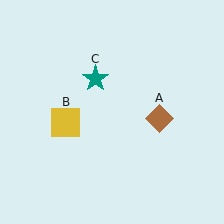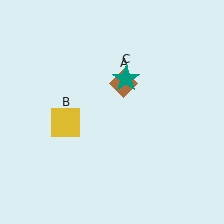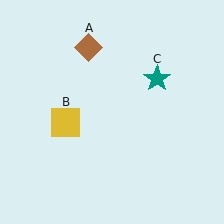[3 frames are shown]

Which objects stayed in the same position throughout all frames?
Yellow square (object B) remained stationary.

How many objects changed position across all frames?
2 objects changed position: brown diamond (object A), teal star (object C).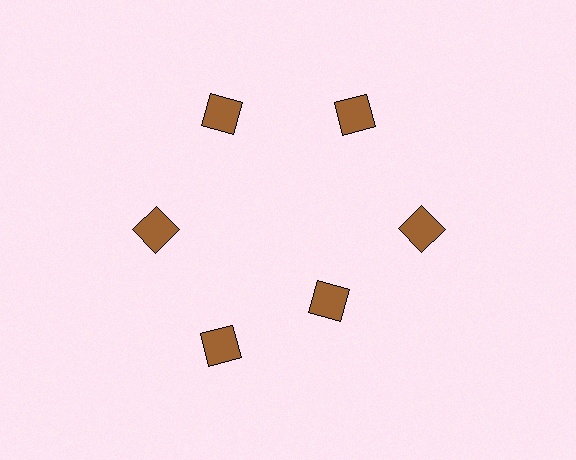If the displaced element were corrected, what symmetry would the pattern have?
It would have 6-fold rotational symmetry — the pattern would map onto itself every 60 degrees.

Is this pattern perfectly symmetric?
No. The 6 brown diamonds are arranged in a ring, but one element near the 5 o'clock position is pulled inward toward the center, breaking the 6-fold rotational symmetry.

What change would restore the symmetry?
The symmetry would be restored by moving it outward, back onto the ring so that all 6 diamonds sit at equal angles and equal distance from the center.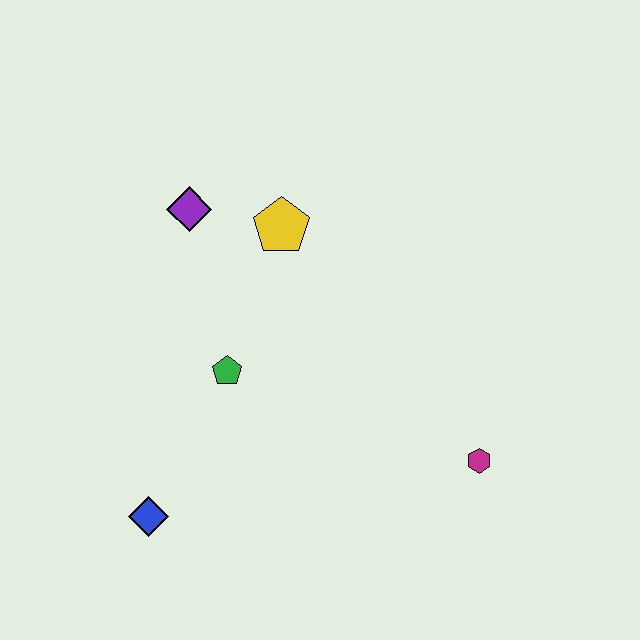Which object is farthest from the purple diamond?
The magenta hexagon is farthest from the purple diamond.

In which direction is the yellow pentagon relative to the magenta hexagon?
The yellow pentagon is above the magenta hexagon.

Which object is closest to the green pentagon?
The yellow pentagon is closest to the green pentagon.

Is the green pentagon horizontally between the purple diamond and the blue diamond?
No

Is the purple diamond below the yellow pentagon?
No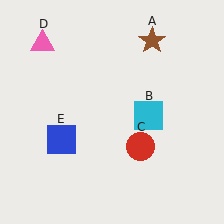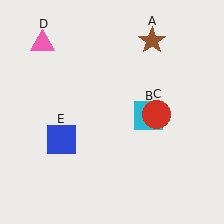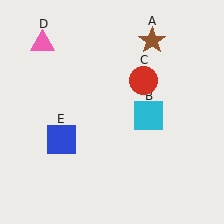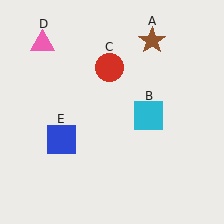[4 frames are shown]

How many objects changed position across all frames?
1 object changed position: red circle (object C).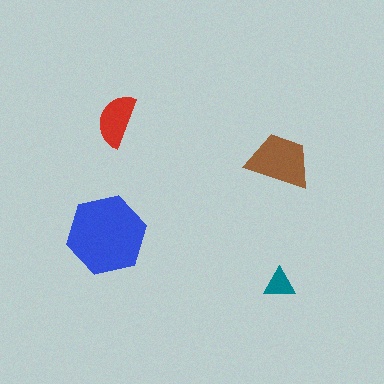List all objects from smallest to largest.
The teal triangle, the red semicircle, the brown trapezoid, the blue hexagon.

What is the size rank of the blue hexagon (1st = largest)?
1st.